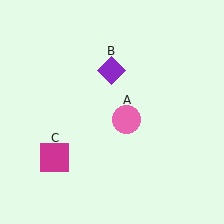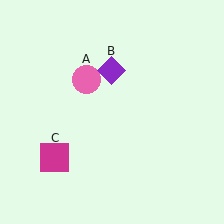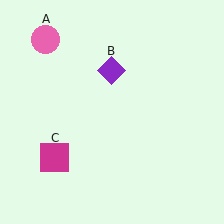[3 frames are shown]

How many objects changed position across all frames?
1 object changed position: pink circle (object A).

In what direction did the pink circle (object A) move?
The pink circle (object A) moved up and to the left.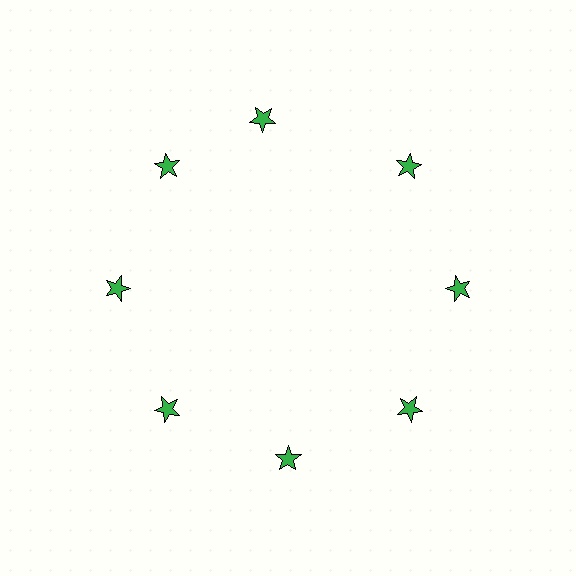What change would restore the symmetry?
The symmetry would be restored by rotating it back into even spacing with its neighbors so that all 8 stars sit at equal angles and equal distance from the center.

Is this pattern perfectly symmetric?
No. The 8 green stars are arranged in a ring, but one element near the 12 o'clock position is rotated out of alignment along the ring, breaking the 8-fold rotational symmetry.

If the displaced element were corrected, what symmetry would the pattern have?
It would have 8-fold rotational symmetry — the pattern would map onto itself every 45 degrees.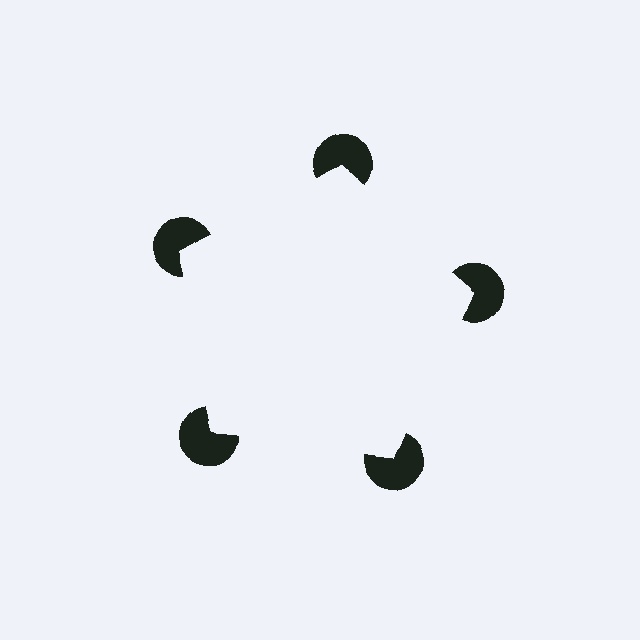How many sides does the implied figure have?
5 sides.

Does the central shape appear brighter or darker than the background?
It typically appears slightly brighter than the background, even though no actual brightness change is drawn.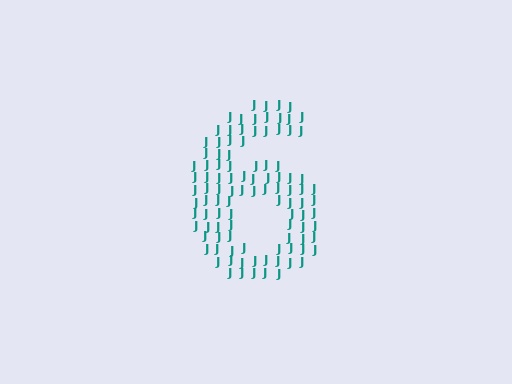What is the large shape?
The large shape is the digit 6.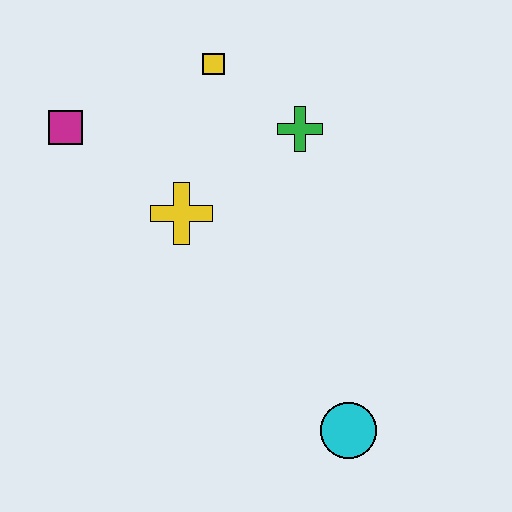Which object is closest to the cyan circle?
The yellow cross is closest to the cyan circle.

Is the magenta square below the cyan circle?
No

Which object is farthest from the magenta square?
The cyan circle is farthest from the magenta square.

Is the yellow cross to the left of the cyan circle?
Yes